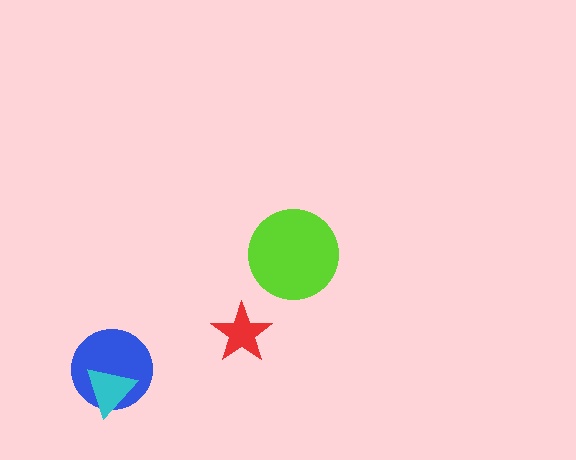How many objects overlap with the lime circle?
0 objects overlap with the lime circle.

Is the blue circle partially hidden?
Yes, it is partially covered by another shape.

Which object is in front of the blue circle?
The cyan triangle is in front of the blue circle.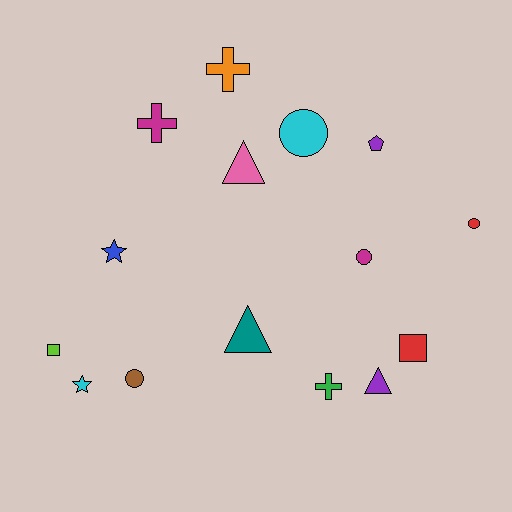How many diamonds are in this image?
There are no diamonds.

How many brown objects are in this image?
There is 1 brown object.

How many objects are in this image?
There are 15 objects.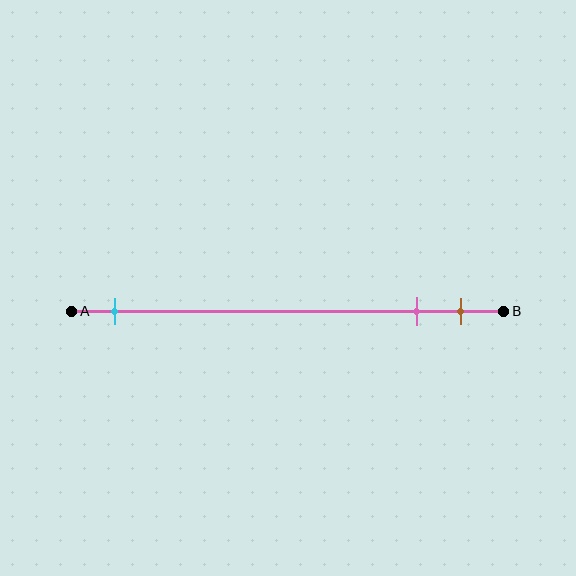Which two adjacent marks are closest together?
The pink and brown marks are the closest adjacent pair.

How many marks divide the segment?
There are 3 marks dividing the segment.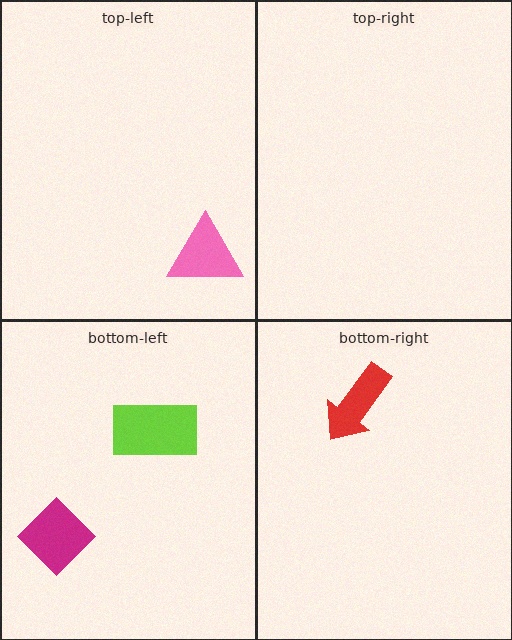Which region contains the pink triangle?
The top-left region.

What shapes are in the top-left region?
The pink triangle.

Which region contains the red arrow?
The bottom-right region.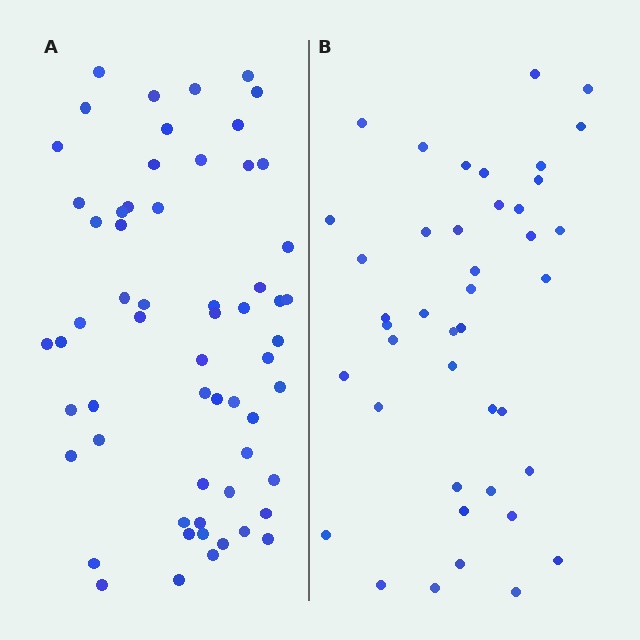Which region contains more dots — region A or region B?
Region A (the left region) has more dots.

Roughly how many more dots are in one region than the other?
Region A has approximately 20 more dots than region B.